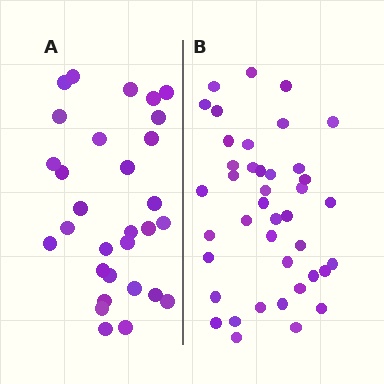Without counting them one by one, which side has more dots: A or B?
Region B (the right region) has more dots.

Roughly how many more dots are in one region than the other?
Region B has roughly 12 or so more dots than region A.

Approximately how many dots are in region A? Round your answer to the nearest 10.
About 30 dots.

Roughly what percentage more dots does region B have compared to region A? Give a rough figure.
About 35% more.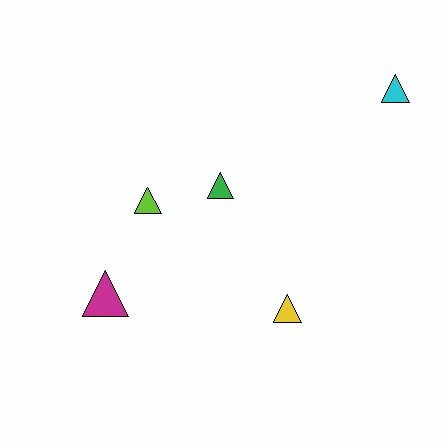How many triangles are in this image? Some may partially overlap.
There are 5 triangles.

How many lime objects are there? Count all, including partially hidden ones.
There is 1 lime object.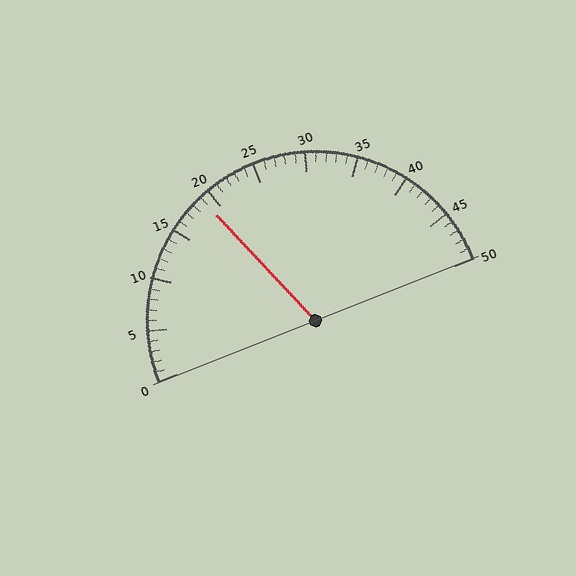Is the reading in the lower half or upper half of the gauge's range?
The reading is in the lower half of the range (0 to 50).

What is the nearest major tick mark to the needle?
The nearest major tick mark is 20.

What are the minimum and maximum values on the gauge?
The gauge ranges from 0 to 50.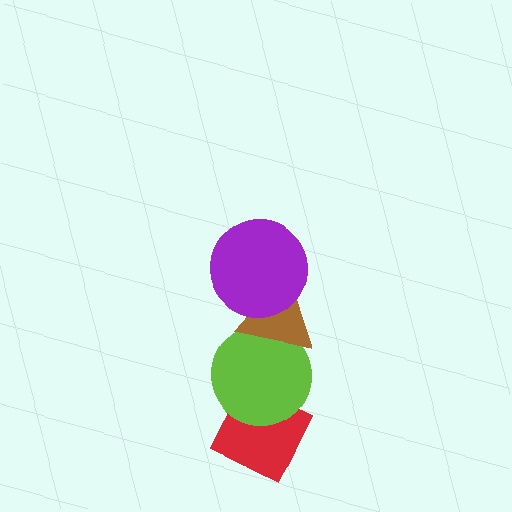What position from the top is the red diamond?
The red diamond is 4th from the top.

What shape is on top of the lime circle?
The brown triangle is on top of the lime circle.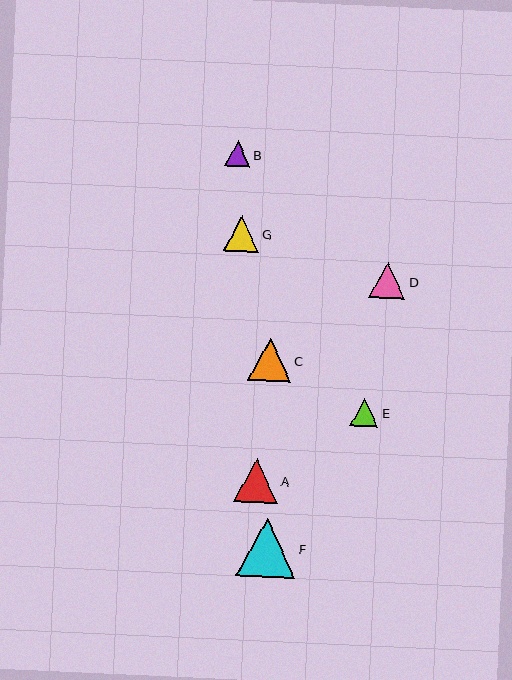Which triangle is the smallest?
Triangle B is the smallest with a size of approximately 25 pixels.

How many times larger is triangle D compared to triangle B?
Triangle D is approximately 1.4 times the size of triangle B.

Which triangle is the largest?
Triangle F is the largest with a size of approximately 59 pixels.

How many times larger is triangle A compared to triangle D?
Triangle A is approximately 1.2 times the size of triangle D.